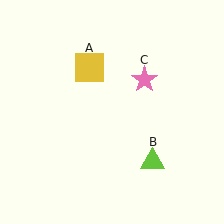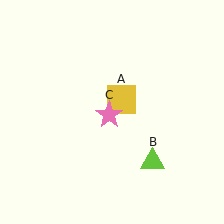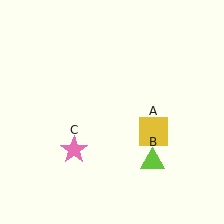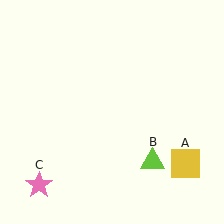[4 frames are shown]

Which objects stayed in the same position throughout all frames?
Lime triangle (object B) remained stationary.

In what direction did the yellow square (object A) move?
The yellow square (object A) moved down and to the right.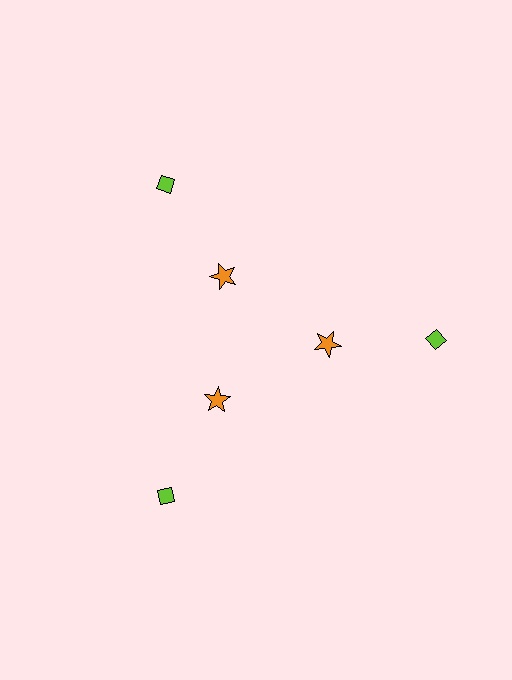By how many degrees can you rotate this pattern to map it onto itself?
The pattern maps onto itself every 120 degrees of rotation.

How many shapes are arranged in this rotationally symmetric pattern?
There are 6 shapes, arranged in 3 groups of 2.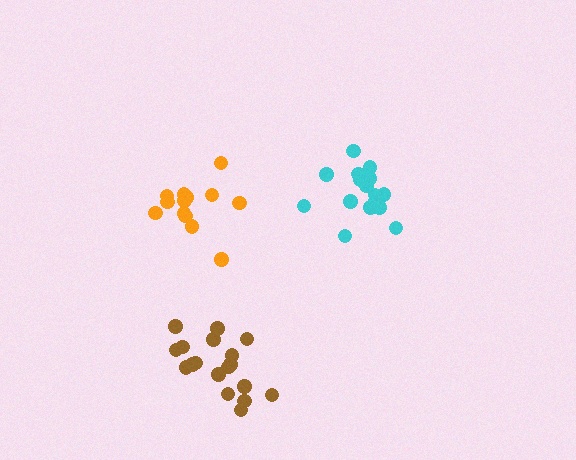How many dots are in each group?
Group 1: 18 dots, Group 2: 16 dots, Group 3: 13 dots (47 total).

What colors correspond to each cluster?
The clusters are colored: brown, cyan, orange.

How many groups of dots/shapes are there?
There are 3 groups.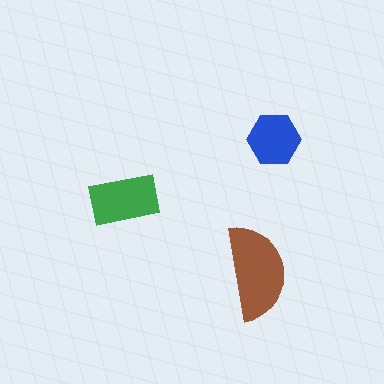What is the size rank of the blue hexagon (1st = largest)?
3rd.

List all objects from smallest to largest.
The blue hexagon, the green rectangle, the brown semicircle.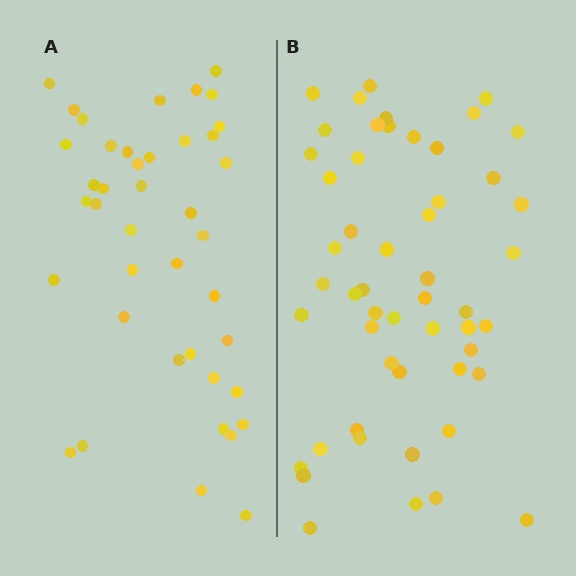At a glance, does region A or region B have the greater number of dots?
Region B (the right region) has more dots.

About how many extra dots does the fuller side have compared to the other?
Region B has roughly 12 or so more dots than region A.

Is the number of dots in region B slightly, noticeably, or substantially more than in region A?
Region B has noticeably more, but not dramatically so. The ratio is roughly 1.3 to 1.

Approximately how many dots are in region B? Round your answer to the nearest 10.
About 50 dots. (The exact count is 52, which rounds to 50.)